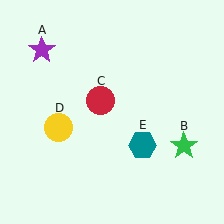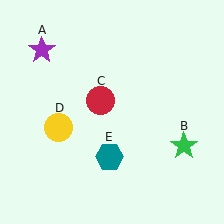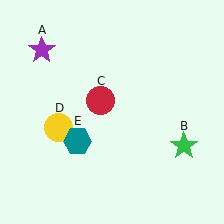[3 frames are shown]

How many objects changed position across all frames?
1 object changed position: teal hexagon (object E).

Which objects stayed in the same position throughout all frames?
Purple star (object A) and green star (object B) and red circle (object C) and yellow circle (object D) remained stationary.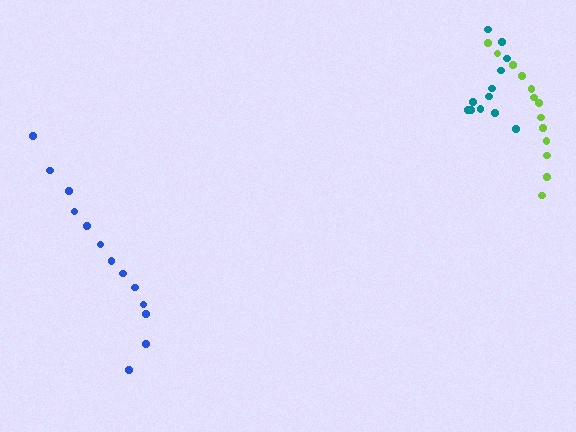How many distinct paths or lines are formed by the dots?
There are 3 distinct paths.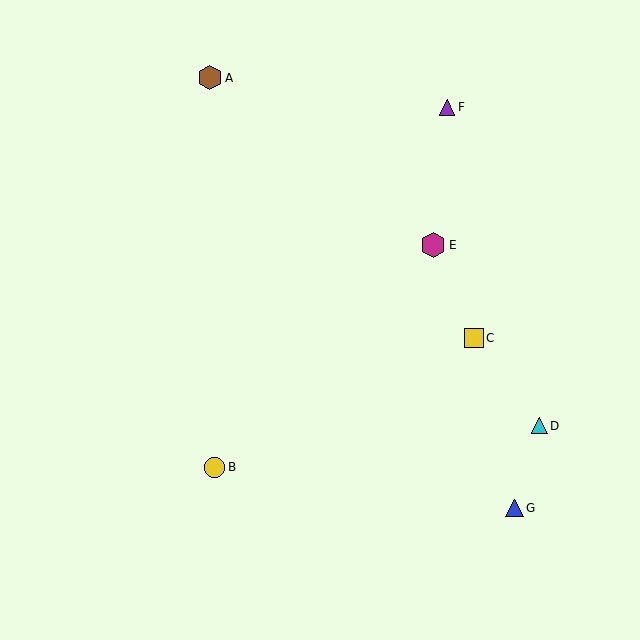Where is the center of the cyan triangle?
The center of the cyan triangle is at (539, 426).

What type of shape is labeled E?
Shape E is a magenta hexagon.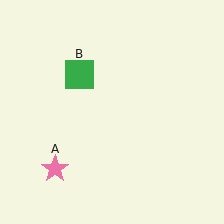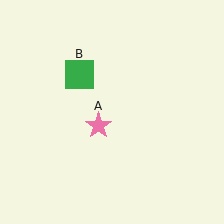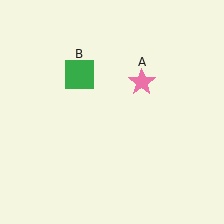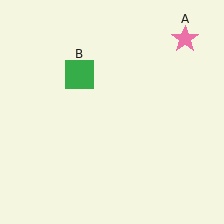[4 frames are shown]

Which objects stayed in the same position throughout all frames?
Green square (object B) remained stationary.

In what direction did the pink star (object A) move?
The pink star (object A) moved up and to the right.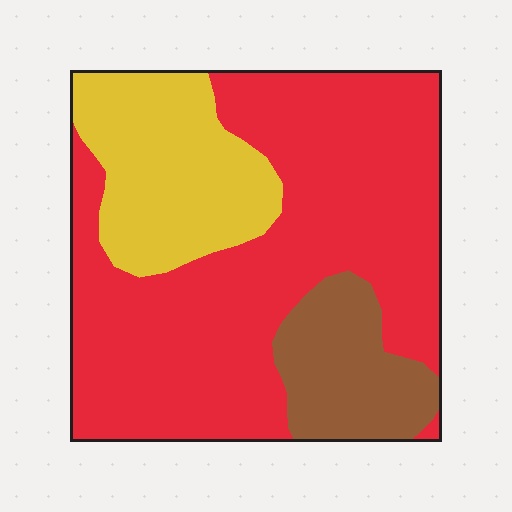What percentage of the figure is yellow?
Yellow covers around 20% of the figure.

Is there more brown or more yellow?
Yellow.